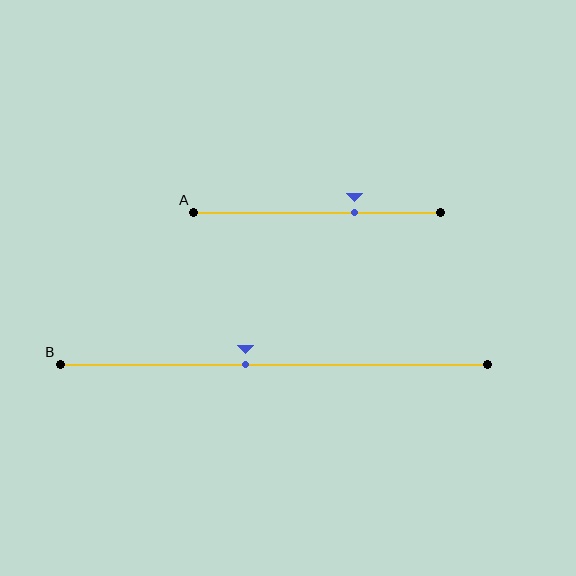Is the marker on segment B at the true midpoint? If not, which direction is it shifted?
No, the marker on segment B is shifted to the left by about 7% of the segment length.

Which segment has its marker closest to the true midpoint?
Segment B has its marker closest to the true midpoint.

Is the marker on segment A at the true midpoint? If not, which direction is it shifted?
No, the marker on segment A is shifted to the right by about 15% of the segment length.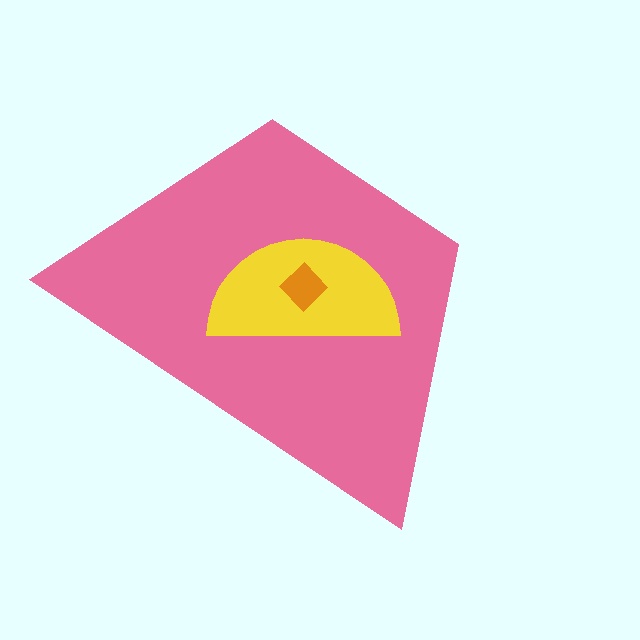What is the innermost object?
The orange diamond.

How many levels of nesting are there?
3.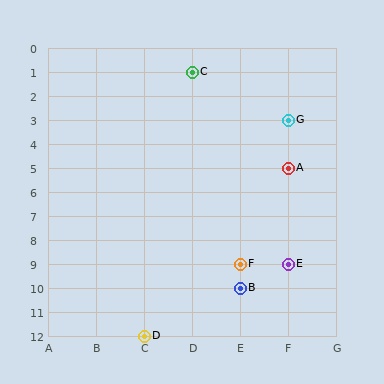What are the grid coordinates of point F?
Point F is at grid coordinates (E, 9).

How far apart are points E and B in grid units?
Points E and B are 1 column and 1 row apart (about 1.4 grid units diagonally).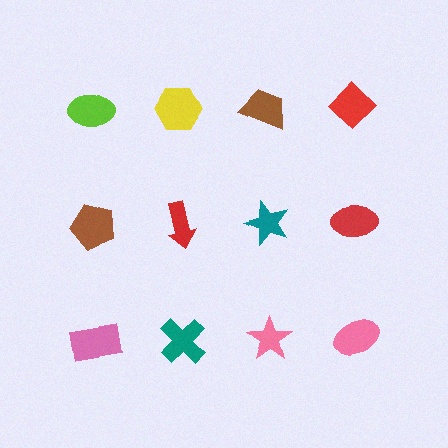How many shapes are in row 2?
4 shapes.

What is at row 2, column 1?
A brown pentagon.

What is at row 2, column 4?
A red ellipse.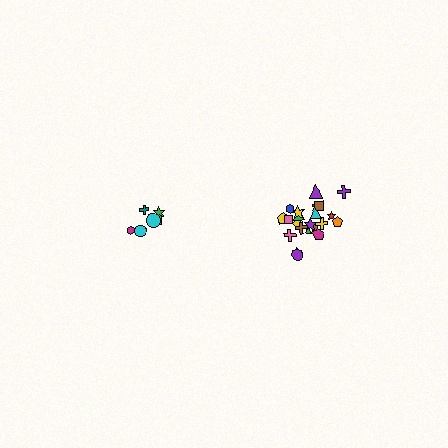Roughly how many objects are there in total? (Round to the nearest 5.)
Roughly 30 objects in total.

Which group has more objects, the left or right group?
The right group.